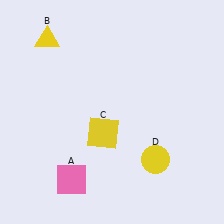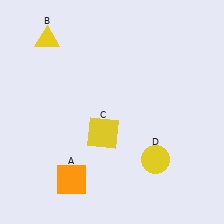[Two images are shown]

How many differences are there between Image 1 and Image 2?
There is 1 difference between the two images.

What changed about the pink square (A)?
In Image 1, A is pink. In Image 2, it changed to orange.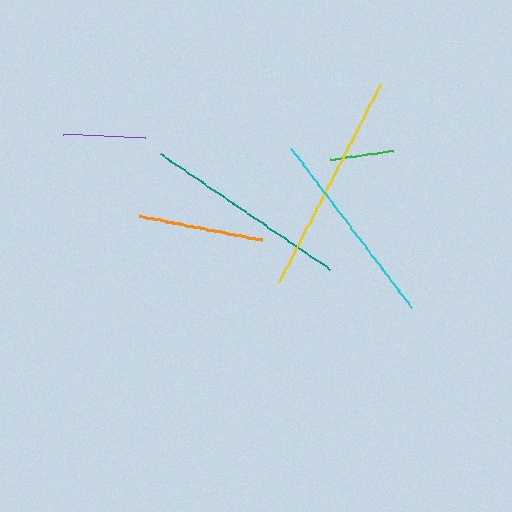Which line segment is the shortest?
The green line is the shortest at approximately 64 pixels.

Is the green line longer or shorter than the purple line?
The purple line is longer than the green line.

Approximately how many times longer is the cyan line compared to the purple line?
The cyan line is approximately 2.4 times the length of the purple line.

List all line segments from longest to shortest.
From longest to shortest: yellow, teal, cyan, orange, purple, green.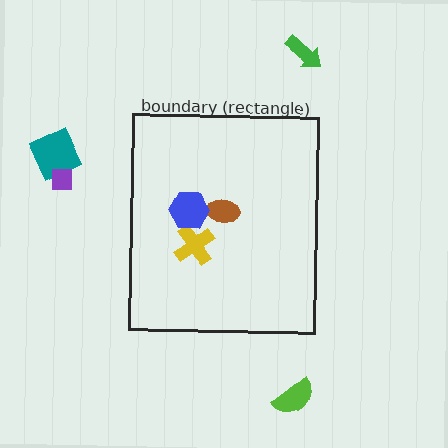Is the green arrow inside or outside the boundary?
Outside.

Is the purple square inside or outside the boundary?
Outside.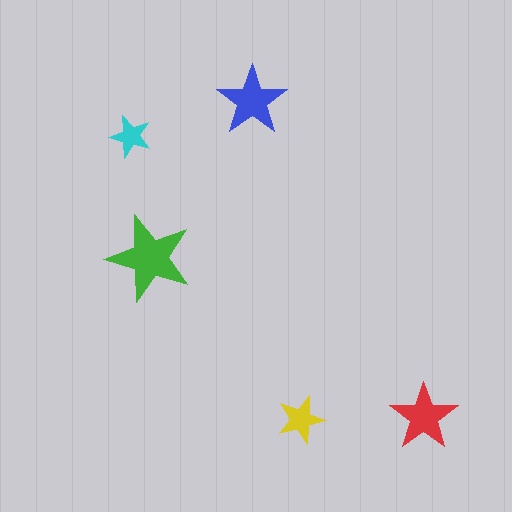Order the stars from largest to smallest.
the green one, the blue one, the red one, the yellow one, the cyan one.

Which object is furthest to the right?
The red star is rightmost.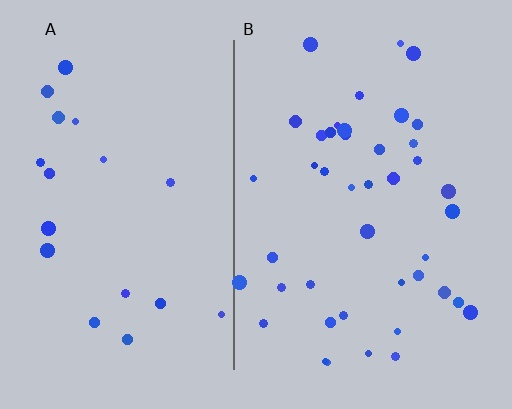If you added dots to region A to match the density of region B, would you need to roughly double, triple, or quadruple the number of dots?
Approximately double.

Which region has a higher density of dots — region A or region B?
B (the right).